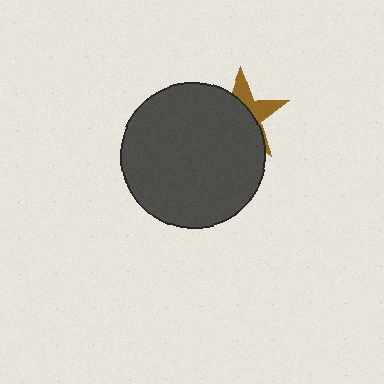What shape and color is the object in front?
The object in front is a dark gray circle.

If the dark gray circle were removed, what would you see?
You would see the complete brown star.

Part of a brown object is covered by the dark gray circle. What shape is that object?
It is a star.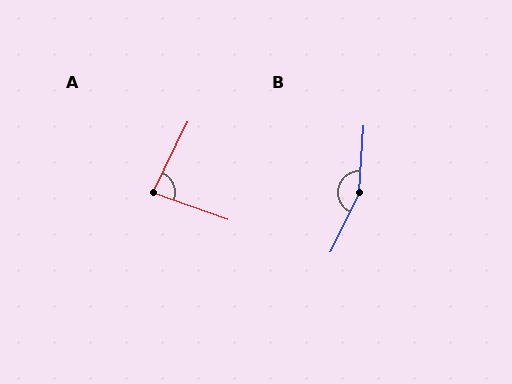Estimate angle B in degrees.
Approximately 157 degrees.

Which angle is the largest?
B, at approximately 157 degrees.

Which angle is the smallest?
A, at approximately 83 degrees.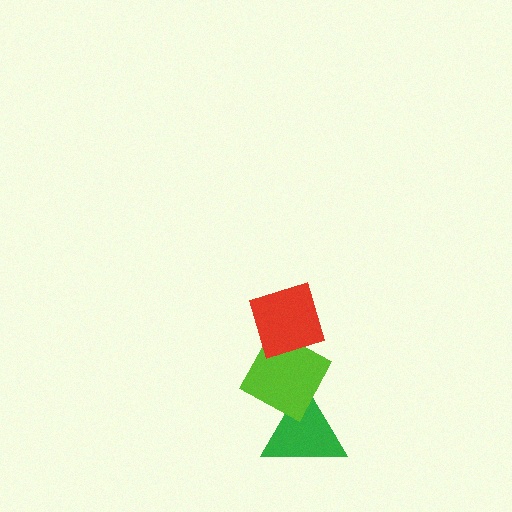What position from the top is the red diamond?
The red diamond is 1st from the top.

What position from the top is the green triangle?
The green triangle is 3rd from the top.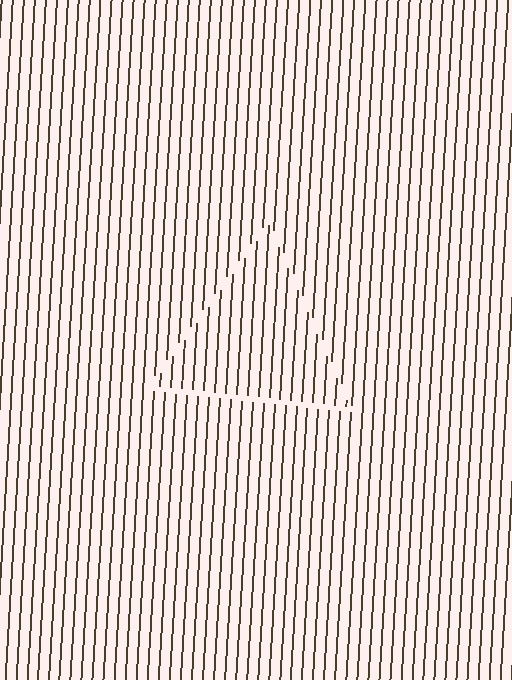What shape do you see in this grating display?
An illusory triangle. The interior of the shape contains the same grating, shifted by half a period — the contour is defined by the phase discontinuity where line-ends from the inner and outer gratings abut.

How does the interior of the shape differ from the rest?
The interior of the shape contains the same grating, shifted by half a period — the contour is defined by the phase discontinuity where line-ends from the inner and outer gratings abut.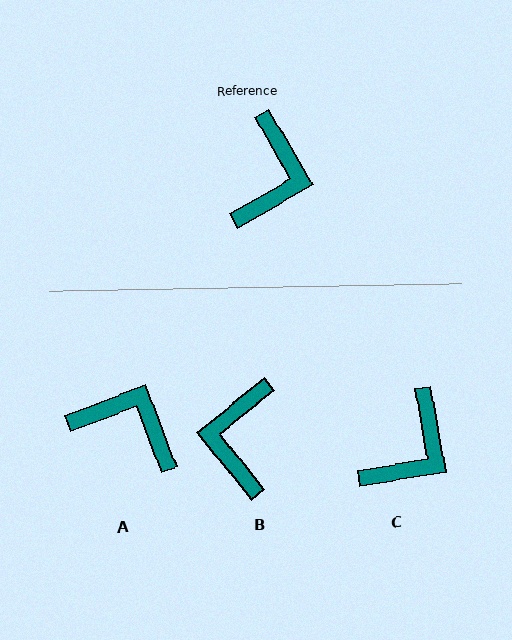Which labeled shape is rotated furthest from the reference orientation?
B, about 172 degrees away.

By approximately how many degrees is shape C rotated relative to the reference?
Approximately 21 degrees clockwise.